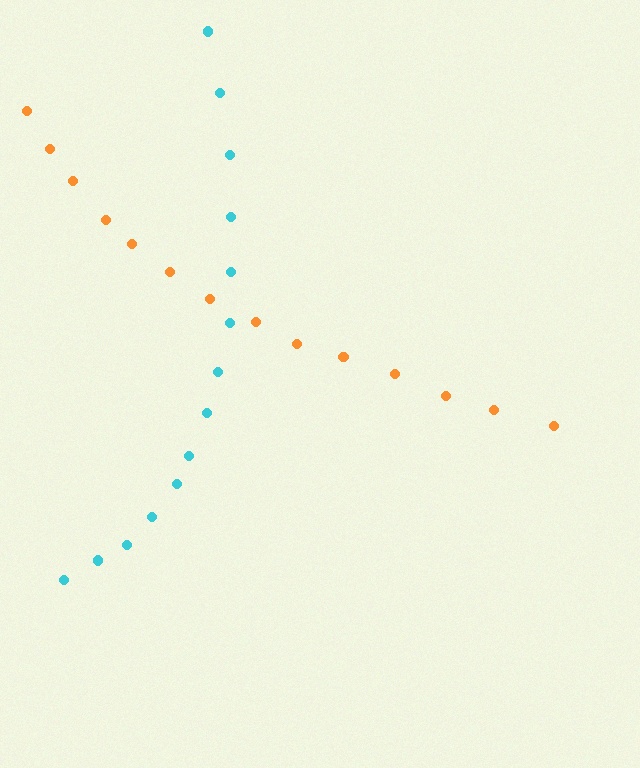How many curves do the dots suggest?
There are 2 distinct paths.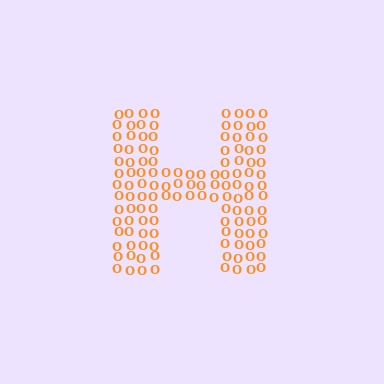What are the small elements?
The small elements are letter O's.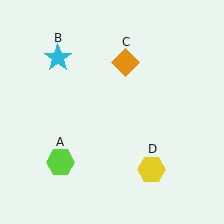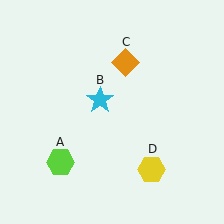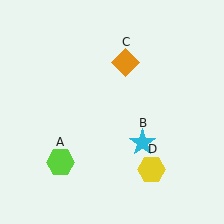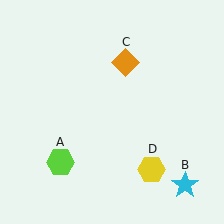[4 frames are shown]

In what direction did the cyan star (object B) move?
The cyan star (object B) moved down and to the right.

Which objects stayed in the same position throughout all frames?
Lime hexagon (object A) and orange diamond (object C) and yellow hexagon (object D) remained stationary.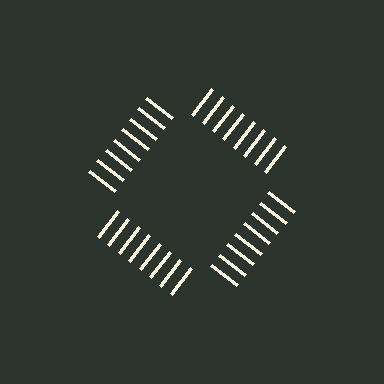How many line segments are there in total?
32 — 8 along each of the 4 edges.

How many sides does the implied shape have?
4 sides — the line-ends trace a square.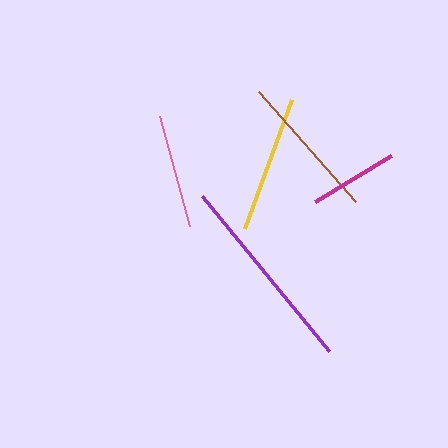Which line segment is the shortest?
The magenta line is the shortest at approximately 88 pixels.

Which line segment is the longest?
The purple line is the longest at approximately 201 pixels.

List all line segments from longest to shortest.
From longest to shortest: purple, brown, yellow, pink, magenta.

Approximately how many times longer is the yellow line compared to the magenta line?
The yellow line is approximately 1.6 times the length of the magenta line.